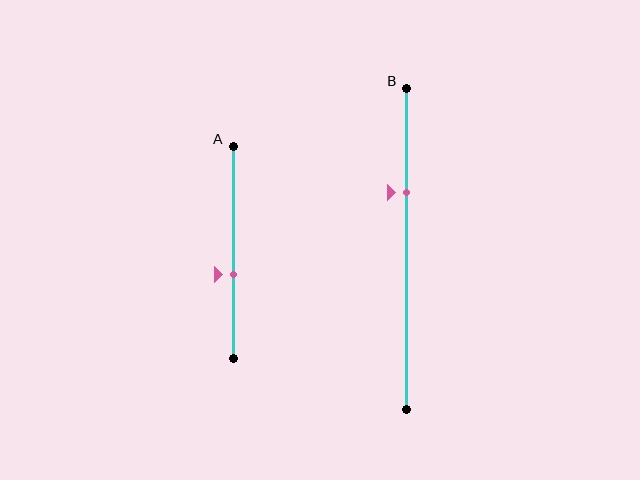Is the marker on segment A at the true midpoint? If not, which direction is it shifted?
No, the marker on segment A is shifted downward by about 11% of the segment length.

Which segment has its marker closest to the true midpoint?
Segment A has its marker closest to the true midpoint.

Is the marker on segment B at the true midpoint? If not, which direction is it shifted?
No, the marker on segment B is shifted upward by about 17% of the segment length.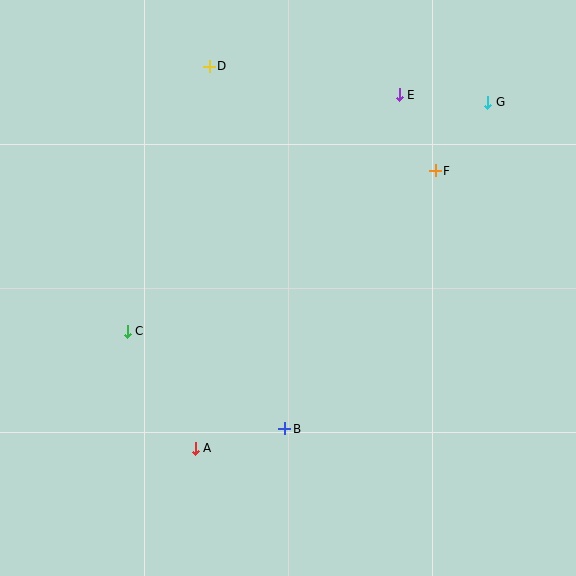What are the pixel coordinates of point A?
Point A is at (195, 448).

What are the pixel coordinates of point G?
Point G is at (488, 102).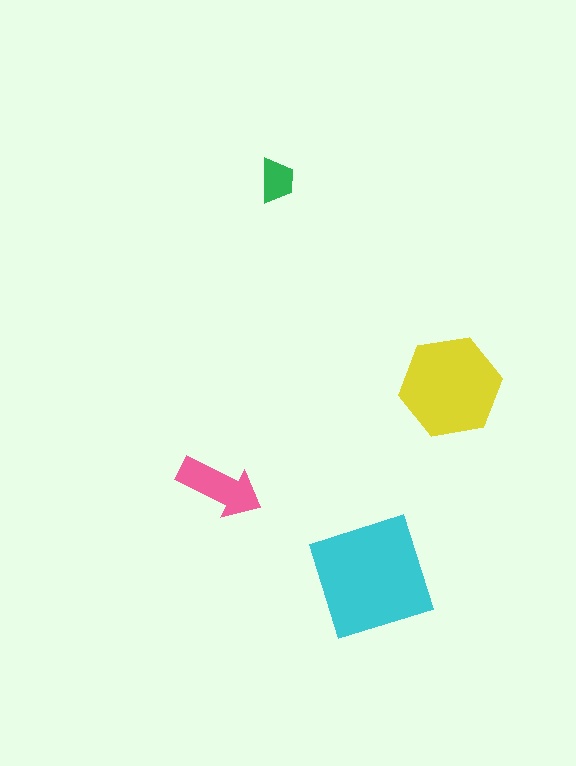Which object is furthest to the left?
The pink arrow is leftmost.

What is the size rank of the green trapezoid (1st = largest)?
4th.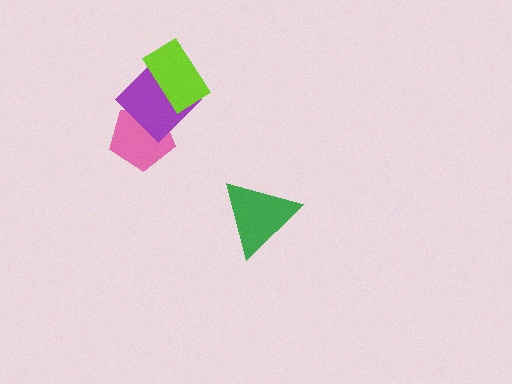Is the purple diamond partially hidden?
Yes, it is partially covered by another shape.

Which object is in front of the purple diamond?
The lime rectangle is in front of the purple diamond.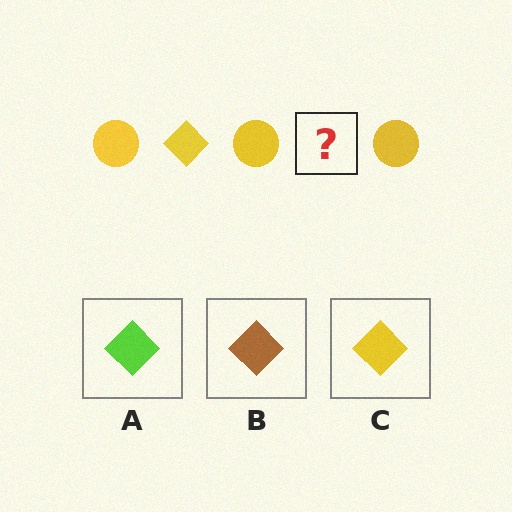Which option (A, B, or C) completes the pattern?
C.